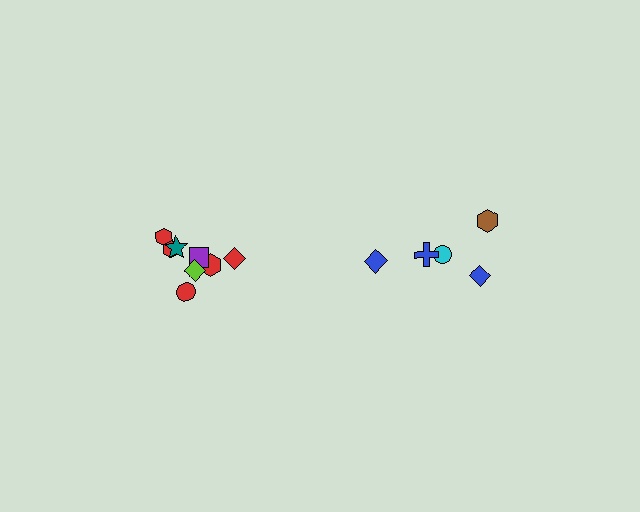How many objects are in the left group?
There are 8 objects.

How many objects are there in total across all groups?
There are 13 objects.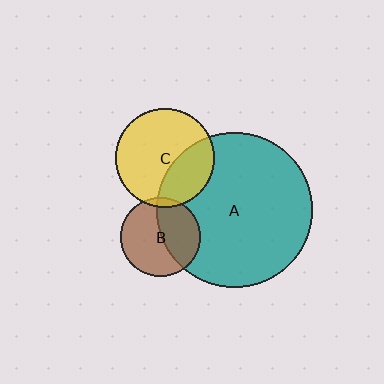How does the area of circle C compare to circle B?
Approximately 1.6 times.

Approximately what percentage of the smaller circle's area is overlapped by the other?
Approximately 35%.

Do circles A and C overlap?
Yes.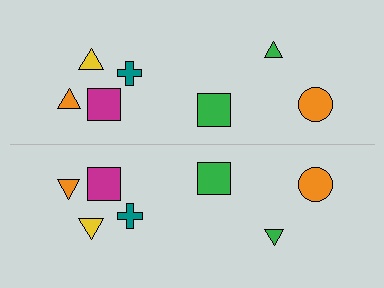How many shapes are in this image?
There are 14 shapes in this image.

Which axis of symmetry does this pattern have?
The pattern has a horizontal axis of symmetry running through the center of the image.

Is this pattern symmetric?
Yes, this pattern has bilateral (reflection) symmetry.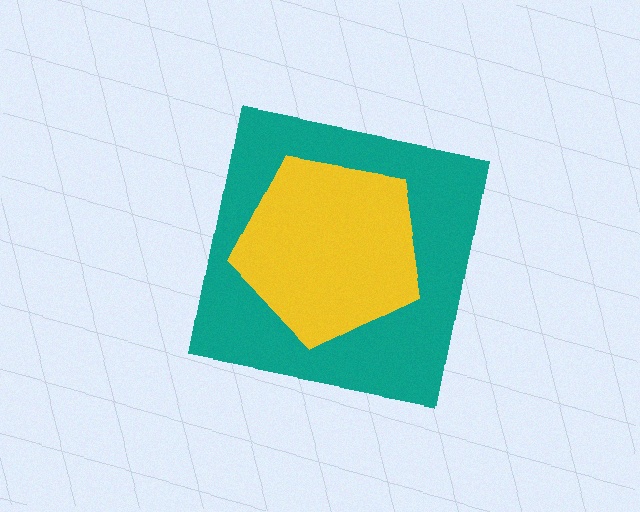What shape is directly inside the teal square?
The yellow pentagon.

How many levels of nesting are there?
2.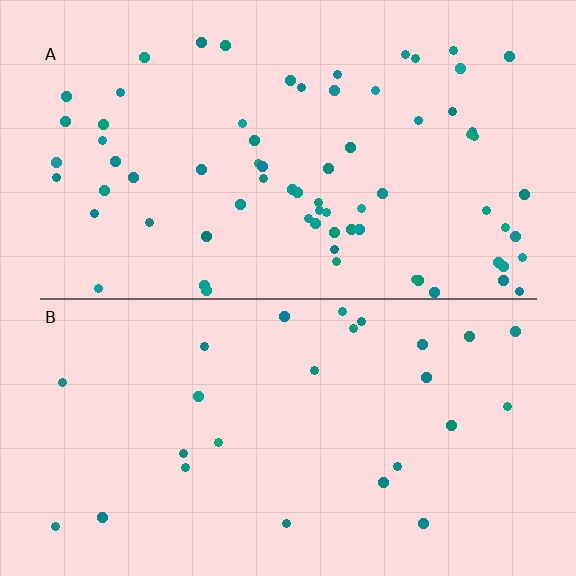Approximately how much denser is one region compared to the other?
Approximately 2.8× — region A over region B.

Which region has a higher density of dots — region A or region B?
A (the top).